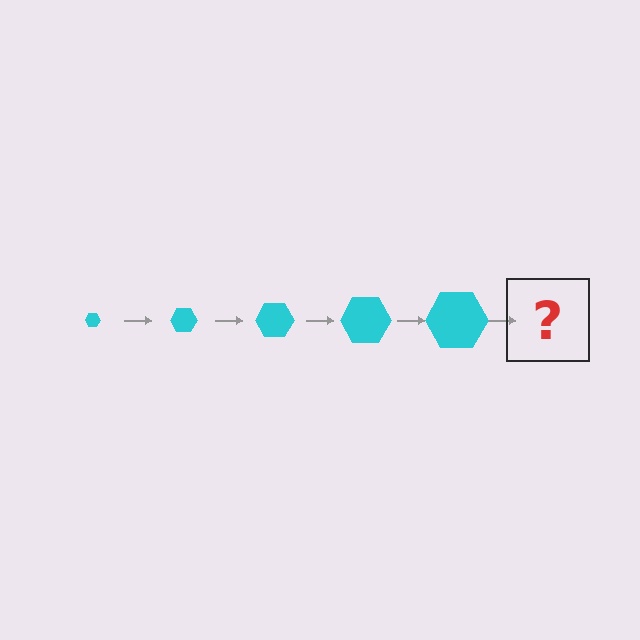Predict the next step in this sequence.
The next step is a cyan hexagon, larger than the previous one.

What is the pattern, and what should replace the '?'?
The pattern is that the hexagon gets progressively larger each step. The '?' should be a cyan hexagon, larger than the previous one.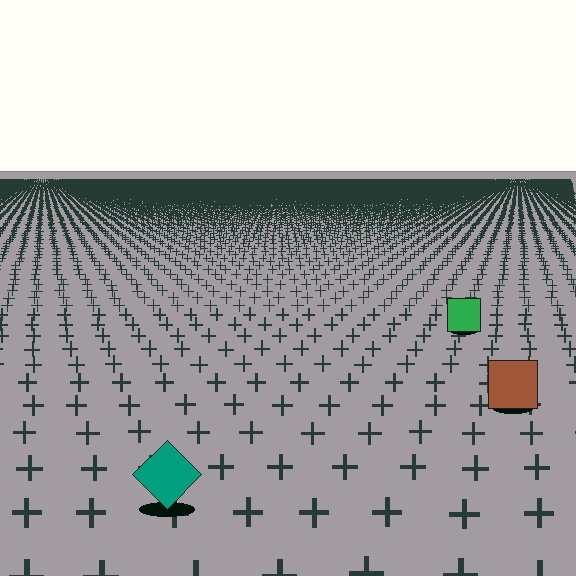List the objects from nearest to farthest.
From nearest to farthest: the teal diamond, the brown square, the green square.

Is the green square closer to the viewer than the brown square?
No. The brown square is closer — you can tell from the texture gradient: the ground texture is coarser near it.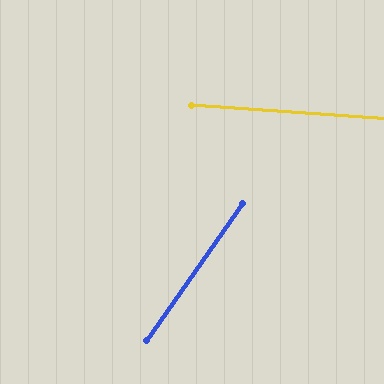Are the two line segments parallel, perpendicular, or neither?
Neither parallel nor perpendicular — they differ by about 59°.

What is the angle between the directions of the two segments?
Approximately 59 degrees.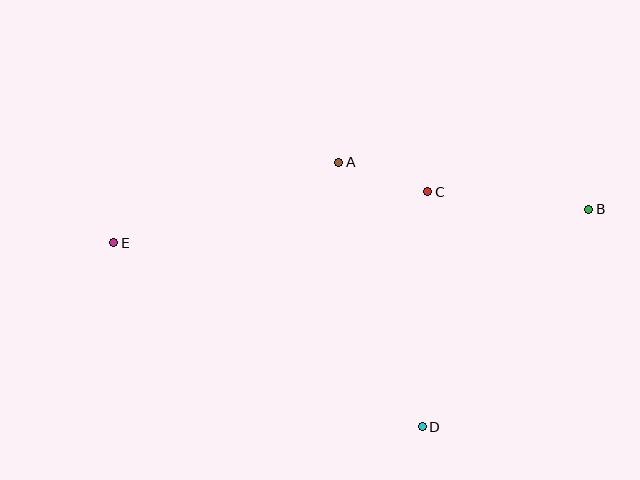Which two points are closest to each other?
Points A and C are closest to each other.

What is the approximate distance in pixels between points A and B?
The distance between A and B is approximately 255 pixels.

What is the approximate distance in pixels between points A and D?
The distance between A and D is approximately 278 pixels.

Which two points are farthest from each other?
Points B and E are farthest from each other.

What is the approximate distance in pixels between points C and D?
The distance between C and D is approximately 235 pixels.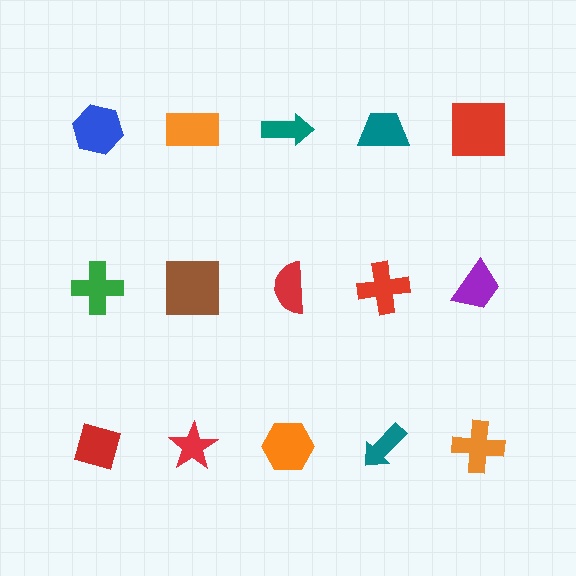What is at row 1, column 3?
A teal arrow.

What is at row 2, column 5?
A purple trapezoid.